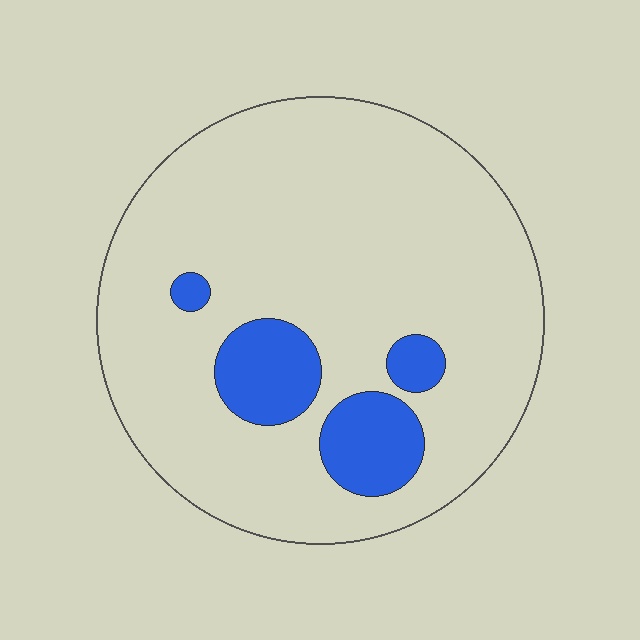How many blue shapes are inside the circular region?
4.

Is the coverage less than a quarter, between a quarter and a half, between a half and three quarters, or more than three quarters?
Less than a quarter.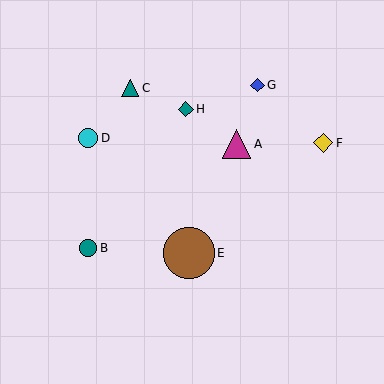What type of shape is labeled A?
Shape A is a magenta triangle.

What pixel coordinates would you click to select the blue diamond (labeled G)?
Click at (258, 85) to select the blue diamond G.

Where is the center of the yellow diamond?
The center of the yellow diamond is at (323, 143).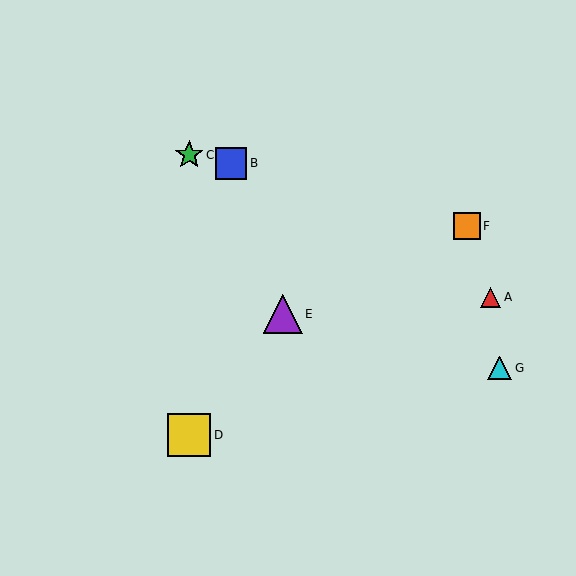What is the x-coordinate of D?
Object D is at x≈189.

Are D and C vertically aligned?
Yes, both are at x≈189.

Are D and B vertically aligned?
No, D is at x≈189 and B is at x≈231.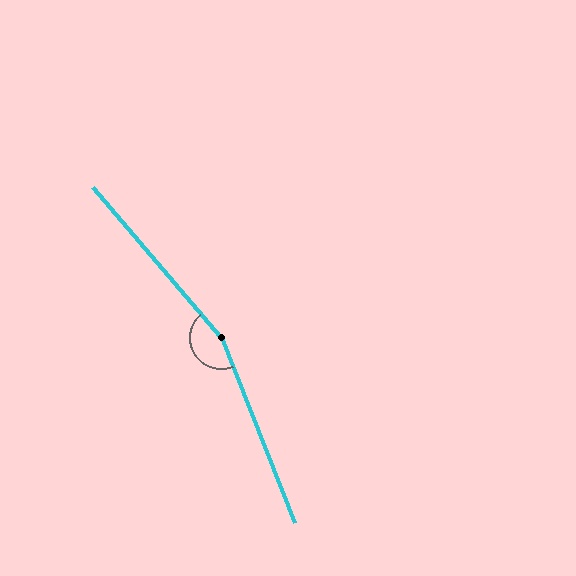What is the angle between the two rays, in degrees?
Approximately 161 degrees.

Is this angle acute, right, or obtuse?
It is obtuse.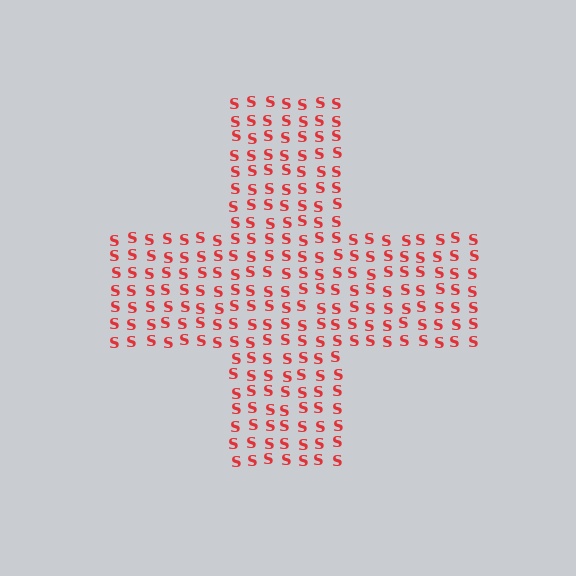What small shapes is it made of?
It is made of small letter S's.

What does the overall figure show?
The overall figure shows a cross.